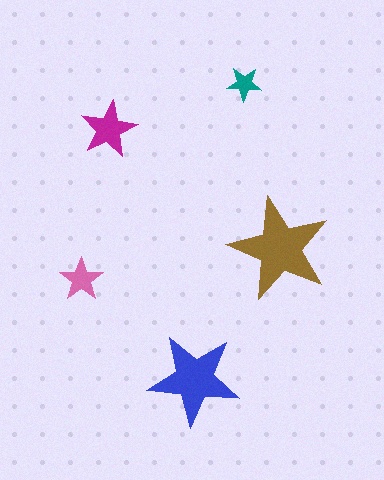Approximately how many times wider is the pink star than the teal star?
About 1.5 times wider.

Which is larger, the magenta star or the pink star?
The magenta one.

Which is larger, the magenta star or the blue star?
The blue one.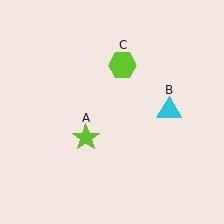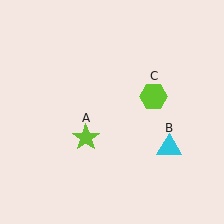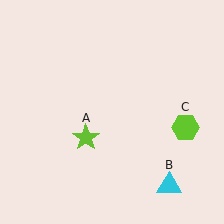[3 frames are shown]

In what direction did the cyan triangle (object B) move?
The cyan triangle (object B) moved down.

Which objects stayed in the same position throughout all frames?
Lime star (object A) remained stationary.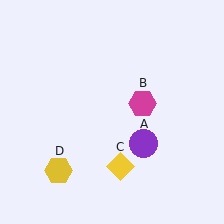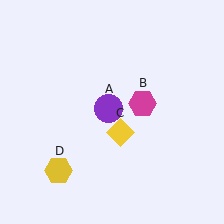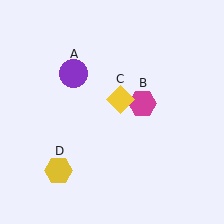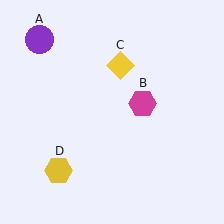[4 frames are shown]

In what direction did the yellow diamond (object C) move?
The yellow diamond (object C) moved up.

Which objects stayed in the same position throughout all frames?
Magenta hexagon (object B) and yellow hexagon (object D) remained stationary.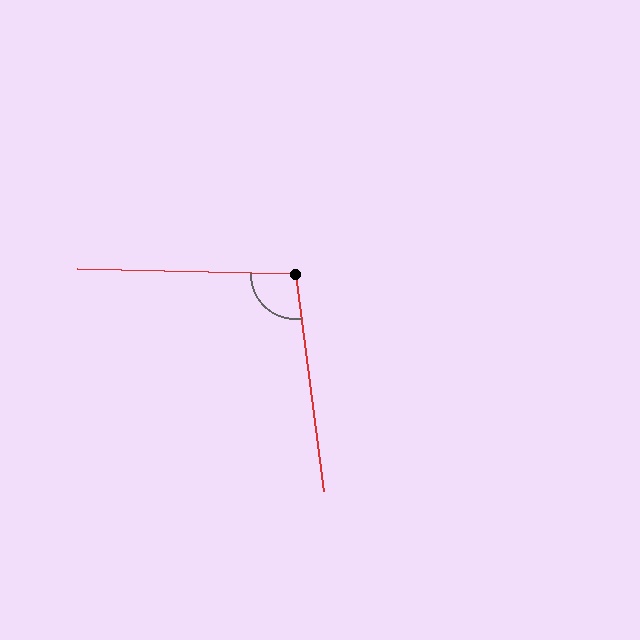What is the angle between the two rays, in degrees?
Approximately 99 degrees.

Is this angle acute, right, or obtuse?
It is obtuse.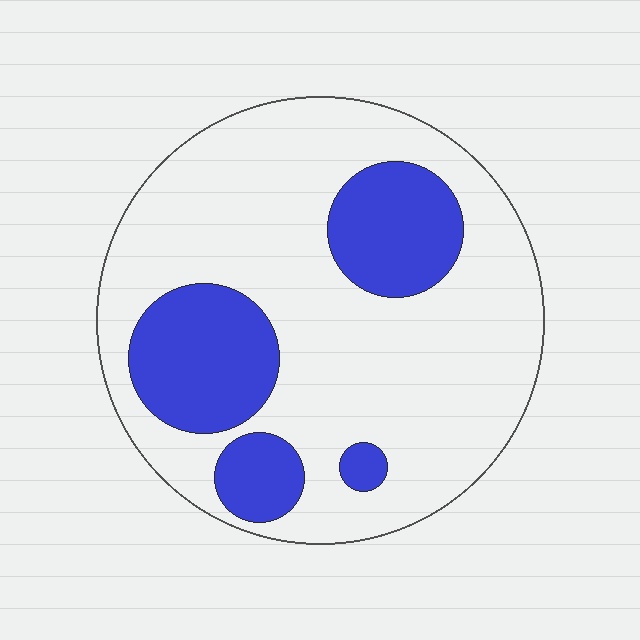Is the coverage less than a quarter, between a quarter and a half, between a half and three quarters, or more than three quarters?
Between a quarter and a half.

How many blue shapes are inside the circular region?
4.